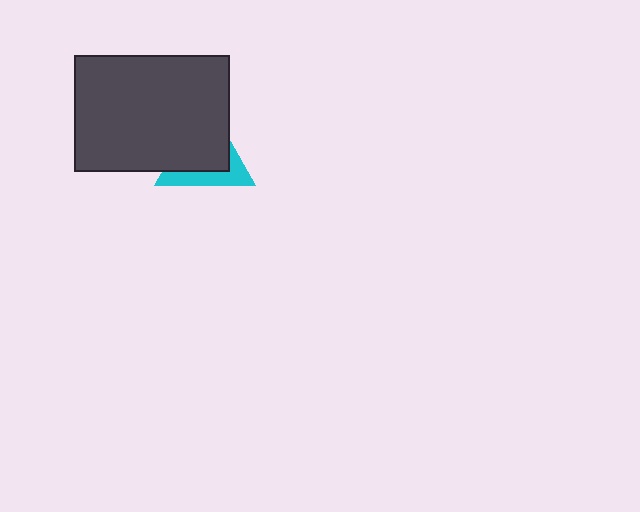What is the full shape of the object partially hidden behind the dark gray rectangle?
The partially hidden object is a cyan triangle.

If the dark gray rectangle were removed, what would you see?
You would see the complete cyan triangle.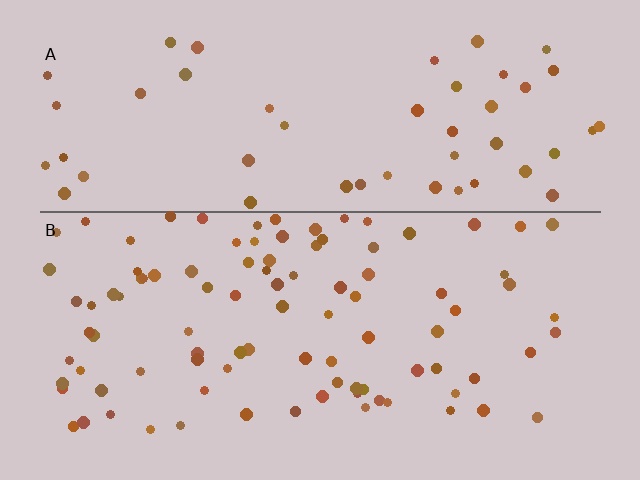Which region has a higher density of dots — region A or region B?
B (the bottom).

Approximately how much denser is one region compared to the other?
Approximately 1.8× — region B over region A.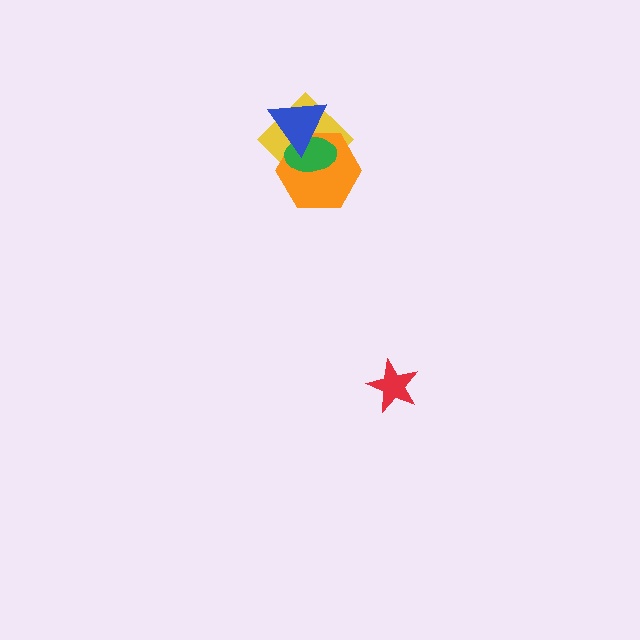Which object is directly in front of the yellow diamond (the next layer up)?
The orange hexagon is directly in front of the yellow diamond.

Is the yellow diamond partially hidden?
Yes, it is partially covered by another shape.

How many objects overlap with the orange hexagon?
3 objects overlap with the orange hexagon.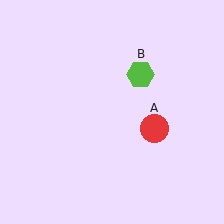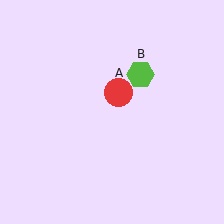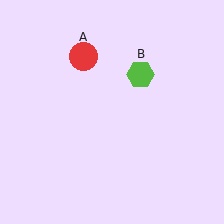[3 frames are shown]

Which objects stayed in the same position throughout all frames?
Lime hexagon (object B) remained stationary.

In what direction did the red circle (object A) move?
The red circle (object A) moved up and to the left.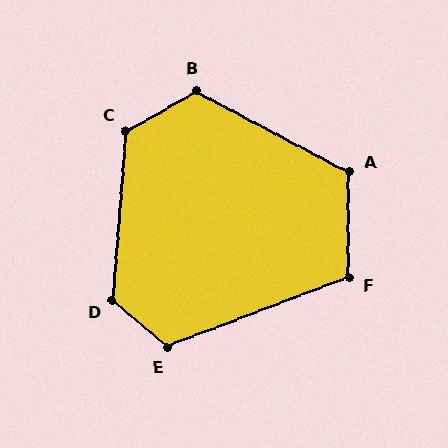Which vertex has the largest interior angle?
D, at approximately 126 degrees.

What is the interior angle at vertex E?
Approximately 119 degrees (obtuse).